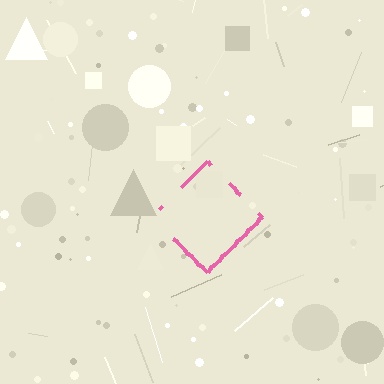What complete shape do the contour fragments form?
The contour fragments form a diamond.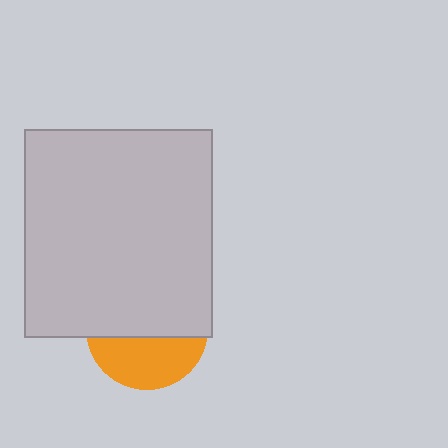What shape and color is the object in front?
The object in front is a light gray rectangle.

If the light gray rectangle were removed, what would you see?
You would see the complete orange circle.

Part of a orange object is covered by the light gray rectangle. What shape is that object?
It is a circle.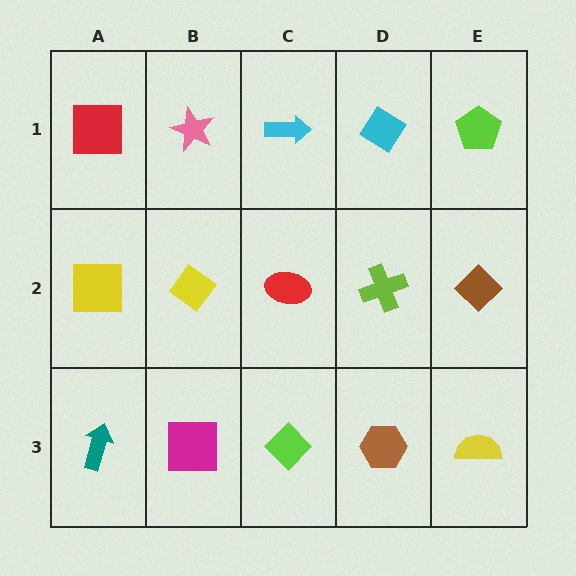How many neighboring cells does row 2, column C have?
4.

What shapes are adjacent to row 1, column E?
A brown diamond (row 2, column E), a cyan diamond (row 1, column D).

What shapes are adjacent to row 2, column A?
A red square (row 1, column A), a teal arrow (row 3, column A), a yellow diamond (row 2, column B).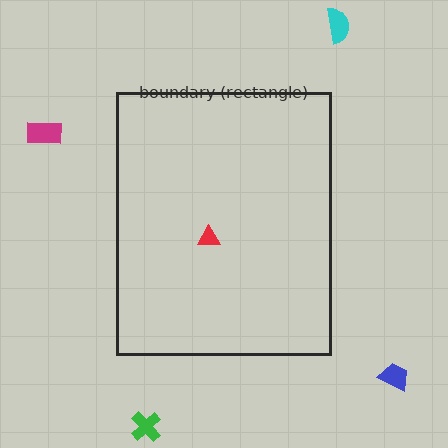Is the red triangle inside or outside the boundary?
Inside.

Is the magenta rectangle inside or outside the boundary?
Outside.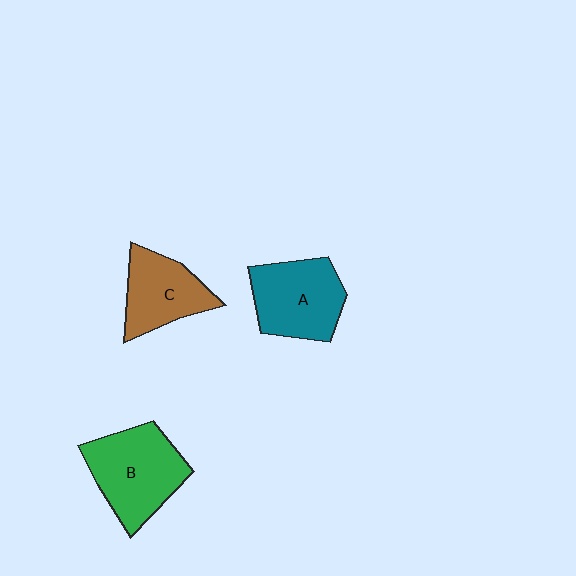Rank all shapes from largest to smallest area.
From largest to smallest: B (green), A (teal), C (brown).